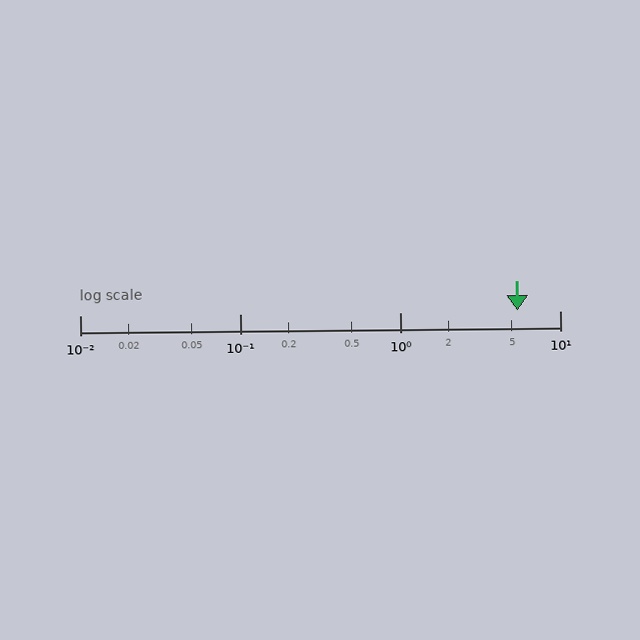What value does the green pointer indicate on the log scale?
The pointer indicates approximately 5.4.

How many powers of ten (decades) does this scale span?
The scale spans 3 decades, from 0.01 to 10.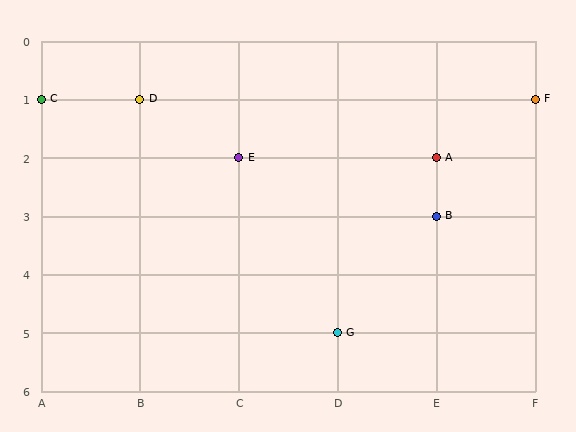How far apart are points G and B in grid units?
Points G and B are 1 column and 2 rows apart (about 2.2 grid units diagonally).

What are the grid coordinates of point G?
Point G is at grid coordinates (D, 5).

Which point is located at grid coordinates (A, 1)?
Point C is at (A, 1).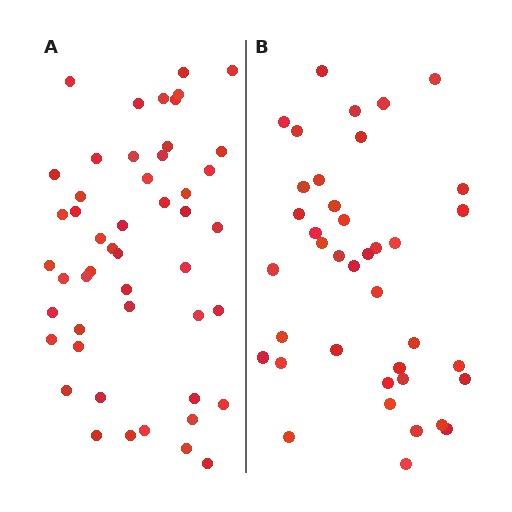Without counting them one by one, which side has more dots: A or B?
Region A (the left region) has more dots.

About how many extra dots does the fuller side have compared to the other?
Region A has roughly 10 or so more dots than region B.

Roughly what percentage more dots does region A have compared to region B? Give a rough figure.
About 25% more.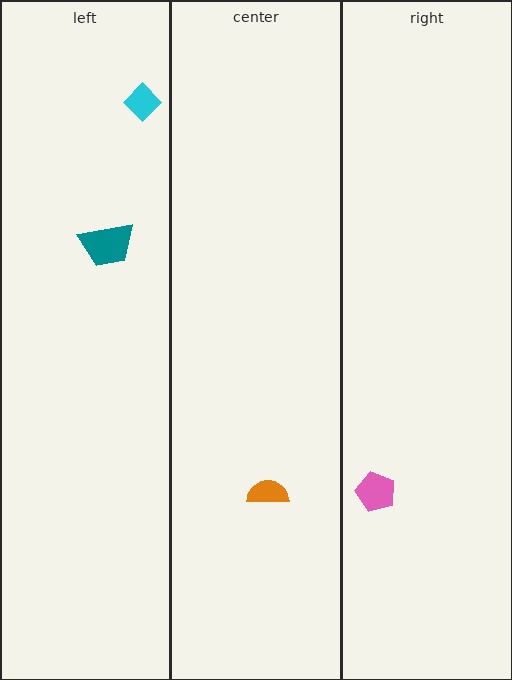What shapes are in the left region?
The teal trapezoid, the cyan diamond.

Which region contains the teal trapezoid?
The left region.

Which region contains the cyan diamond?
The left region.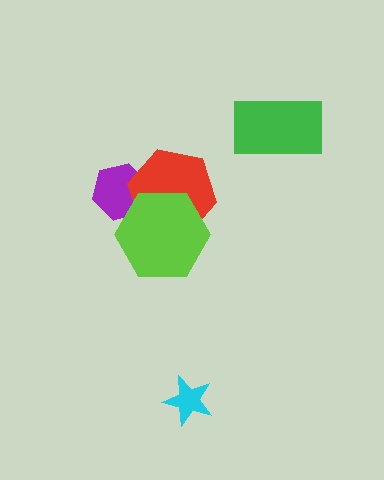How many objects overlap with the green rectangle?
0 objects overlap with the green rectangle.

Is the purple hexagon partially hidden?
Yes, it is partially covered by another shape.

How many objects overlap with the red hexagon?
2 objects overlap with the red hexagon.